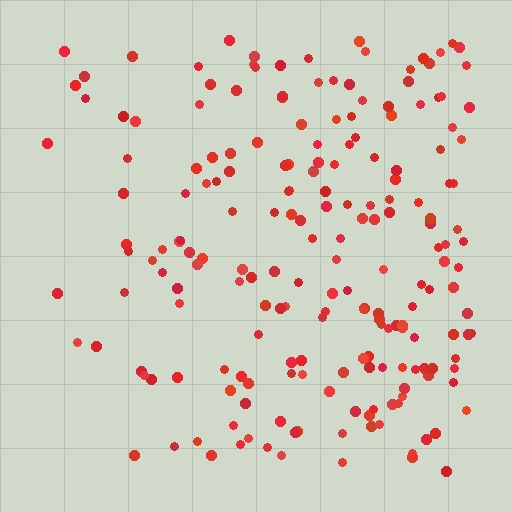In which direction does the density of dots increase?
From left to right, with the right side densest.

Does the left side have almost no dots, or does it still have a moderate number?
Still a moderate number, just noticeably fewer than the right.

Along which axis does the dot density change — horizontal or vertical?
Horizontal.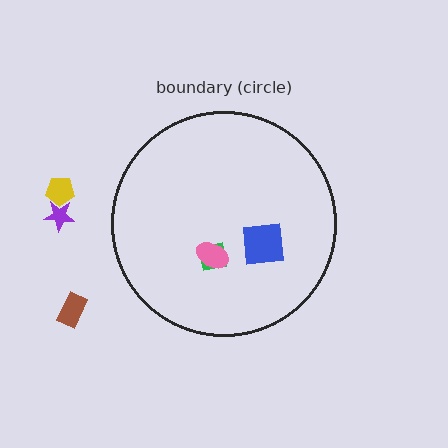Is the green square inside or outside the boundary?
Inside.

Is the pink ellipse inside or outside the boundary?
Inside.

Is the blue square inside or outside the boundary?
Inside.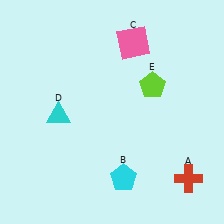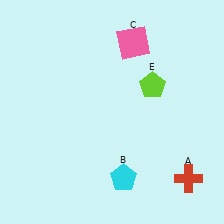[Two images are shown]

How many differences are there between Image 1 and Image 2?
There is 1 difference between the two images.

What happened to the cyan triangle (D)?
The cyan triangle (D) was removed in Image 2. It was in the bottom-left area of Image 1.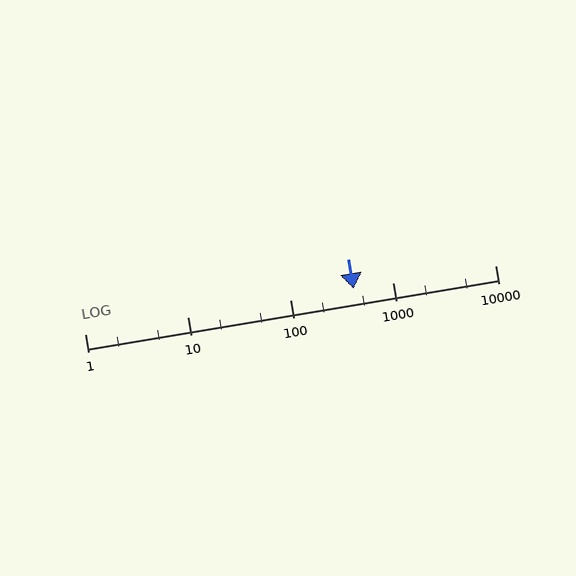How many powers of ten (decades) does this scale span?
The scale spans 4 decades, from 1 to 10000.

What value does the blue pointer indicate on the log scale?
The pointer indicates approximately 420.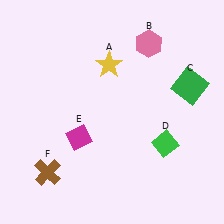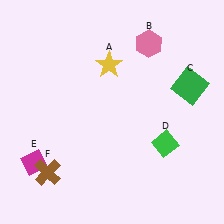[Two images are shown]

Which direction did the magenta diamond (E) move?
The magenta diamond (E) moved left.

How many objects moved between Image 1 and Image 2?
1 object moved between the two images.